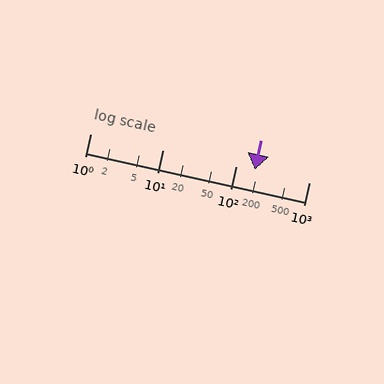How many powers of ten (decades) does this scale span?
The scale spans 3 decades, from 1 to 1000.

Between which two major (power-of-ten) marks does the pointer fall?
The pointer is between 100 and 1000.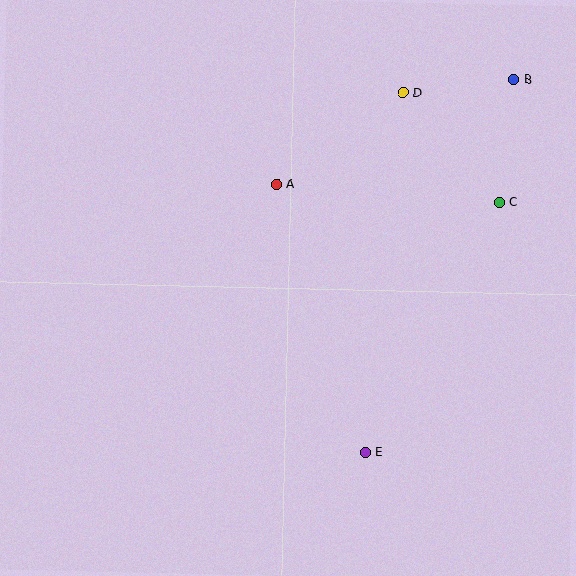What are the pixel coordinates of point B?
Point B is at (514, 80).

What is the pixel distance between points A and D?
The distance between A and D is 156 pixels.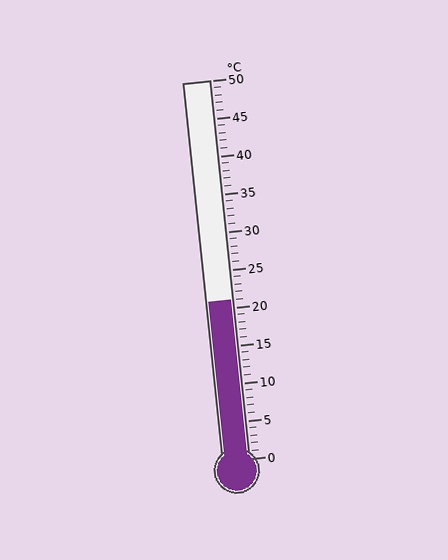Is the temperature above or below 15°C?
The temperature is above 15°C.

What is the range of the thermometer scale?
The thermometer scale ranges from 0°C to 50°C.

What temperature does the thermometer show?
The thermometer shows approximately 21°C.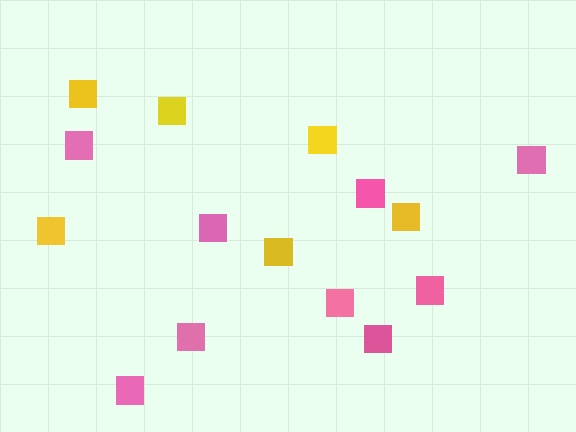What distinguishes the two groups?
There are 2 groups: one group of yellow squares (6) and one group of pink squares (9).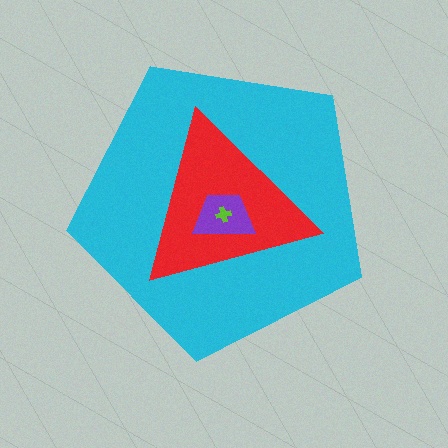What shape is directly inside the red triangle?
The purple trapezoid.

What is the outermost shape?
The cyan pentagon.